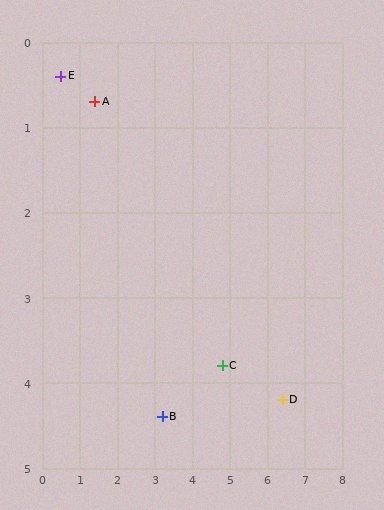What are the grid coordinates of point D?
Point D is at approximately (6.4, 4.2).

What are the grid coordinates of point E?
Point E is at approximately (0.5, 0.4).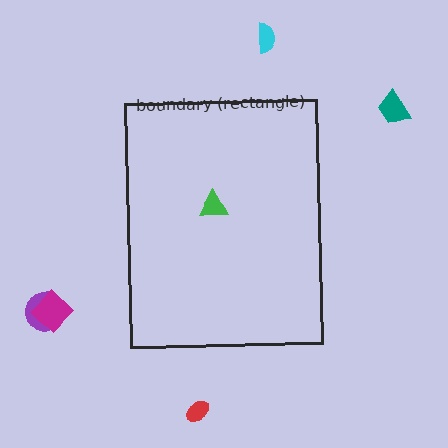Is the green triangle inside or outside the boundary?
Inside.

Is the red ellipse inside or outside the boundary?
Outside.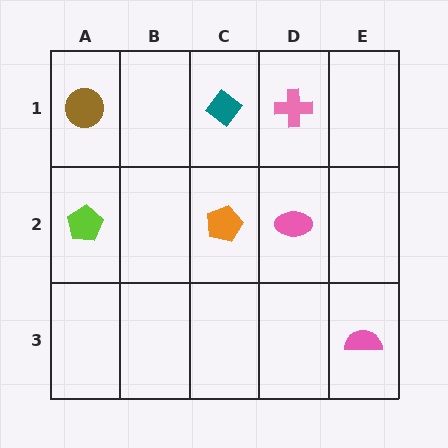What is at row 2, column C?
An orange pentagon.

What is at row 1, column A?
A brown circle.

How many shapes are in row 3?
1 shape.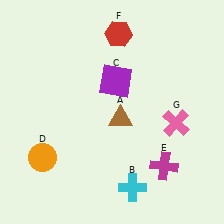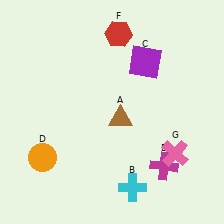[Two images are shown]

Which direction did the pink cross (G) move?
The pink cross (G) moved down.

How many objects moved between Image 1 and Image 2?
2 objects moved between the two images.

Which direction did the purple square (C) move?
The purple square (C) moved right.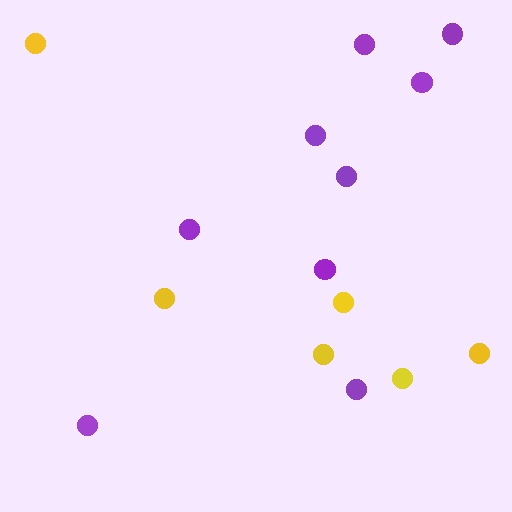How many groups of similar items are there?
There are 2 groups: one group of purple circles (9) and one group of yellow circles (6).